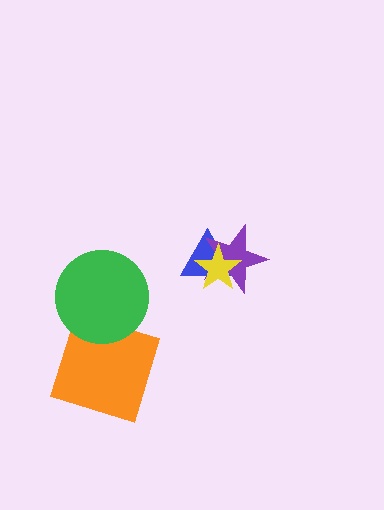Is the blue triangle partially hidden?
Yes, it is partially covered by another shape.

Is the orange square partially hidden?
Yes, it is partially covered by another shape.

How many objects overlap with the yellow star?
2 objects overlap with the yellow star.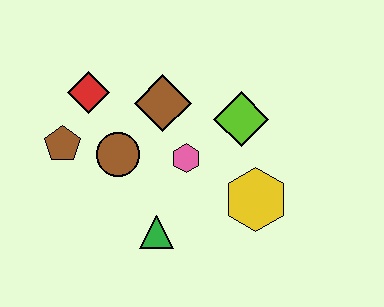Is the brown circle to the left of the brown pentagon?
No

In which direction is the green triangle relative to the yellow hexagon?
The green triangle is to the left of the yellow hexagon.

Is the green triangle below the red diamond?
Yes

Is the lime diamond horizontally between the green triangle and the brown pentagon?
No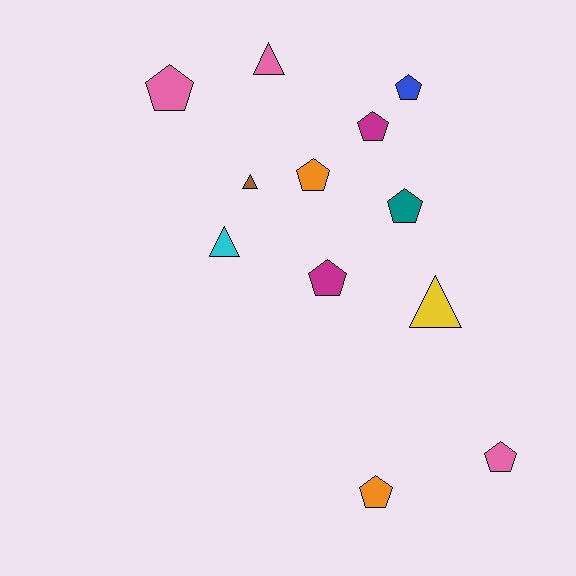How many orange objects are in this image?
There are 2 orange objects.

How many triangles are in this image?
There are 4 triangles.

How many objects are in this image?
There are 12 objects.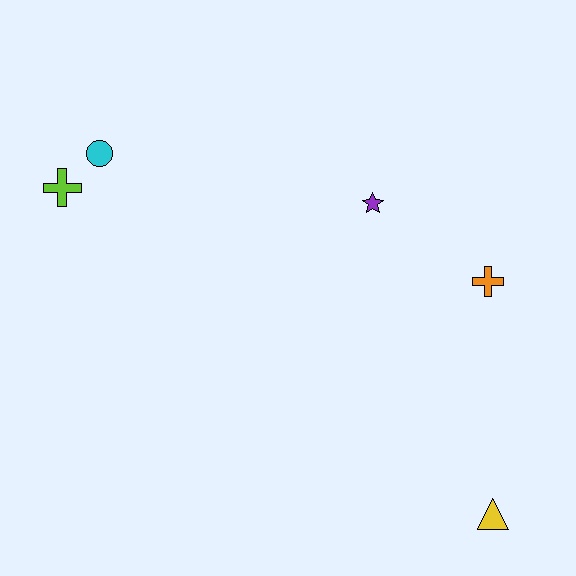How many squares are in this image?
There are no squares.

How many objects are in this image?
There are 5 objects.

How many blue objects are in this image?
There are no blue objects.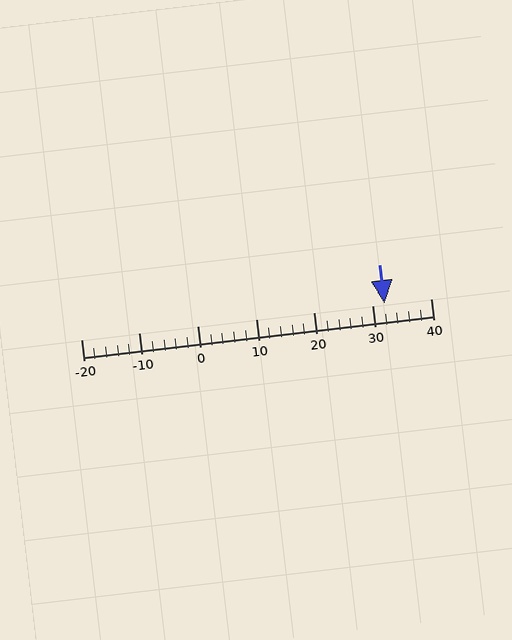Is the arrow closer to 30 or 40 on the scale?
The arrow is closer to 30.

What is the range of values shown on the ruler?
The ruler shows values from -20 to 40.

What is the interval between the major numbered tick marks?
The major tick marks are spaced 10 units apart.